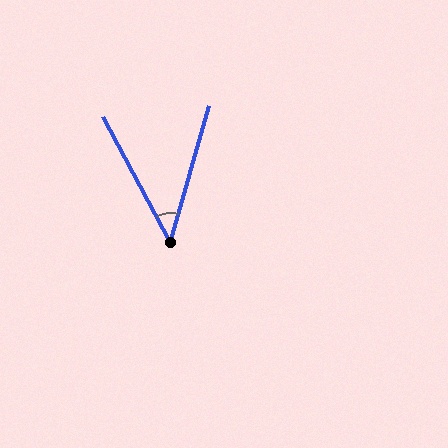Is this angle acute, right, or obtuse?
It is acute.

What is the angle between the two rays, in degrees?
Approximately 44 degrees.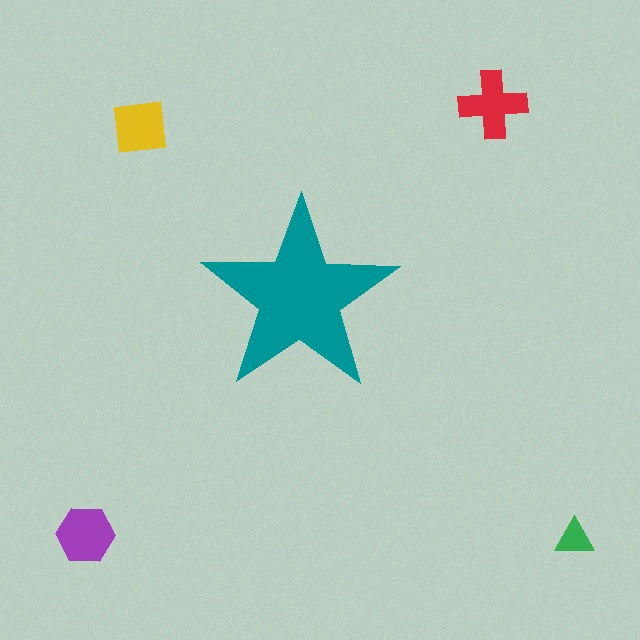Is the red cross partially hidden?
No, the red cross is fully visible.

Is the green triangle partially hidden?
No, the green triangle is fully visible.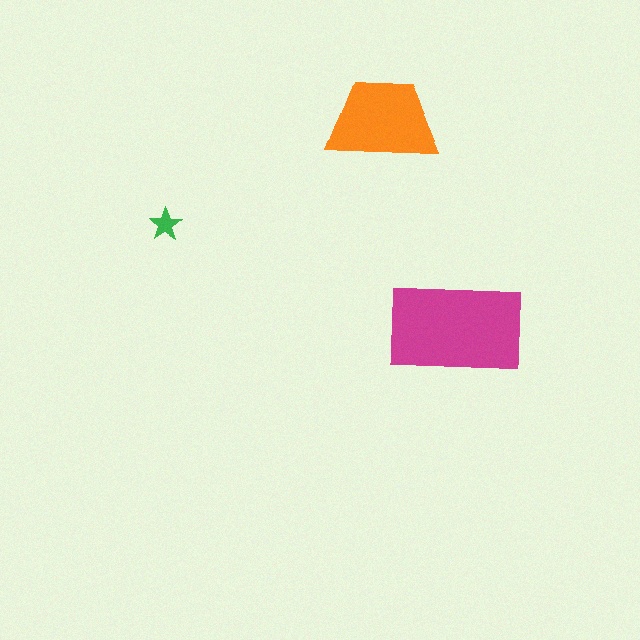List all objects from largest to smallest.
The magenta rectangle, the orange trapezoid, the green star.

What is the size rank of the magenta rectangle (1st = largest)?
1st.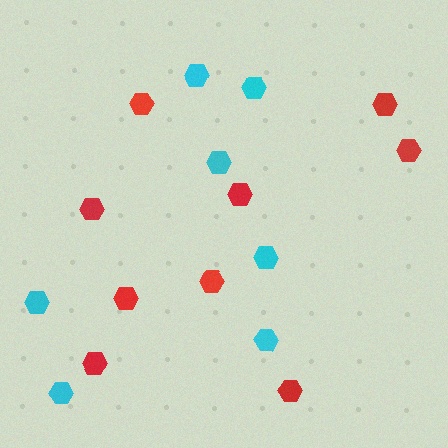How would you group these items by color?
There are 2 groups: one group of red hexagons (9) and one group of cyan hexagons (7).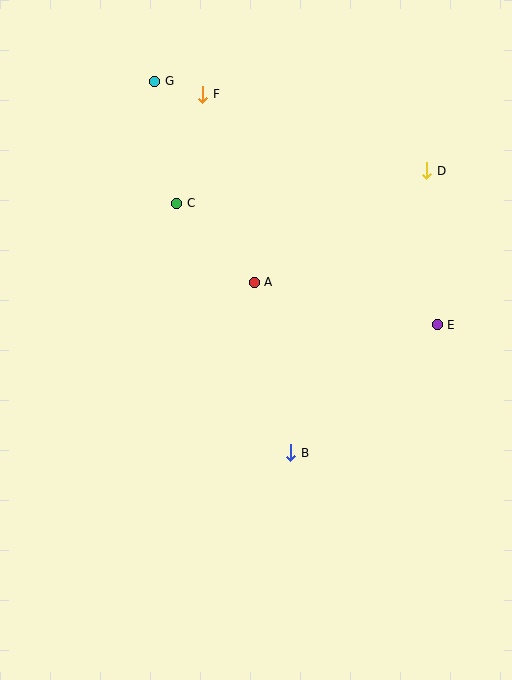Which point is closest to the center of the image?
Point A at (254, 282) is closest to the center.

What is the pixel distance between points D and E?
The distance between D and E is 154 pixels.